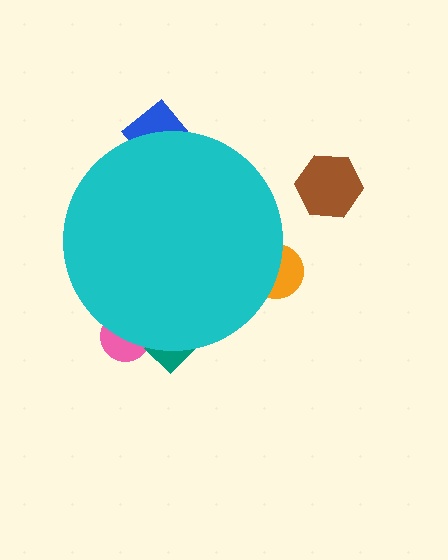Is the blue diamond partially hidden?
Yes, the blue diamond is partially hidden behind the cyan circle.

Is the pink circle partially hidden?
Yes, the pink circle is partially hidden behind the cyan circle.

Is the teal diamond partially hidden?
Yes, the teal diamond is partially hidden behind the cyan circle.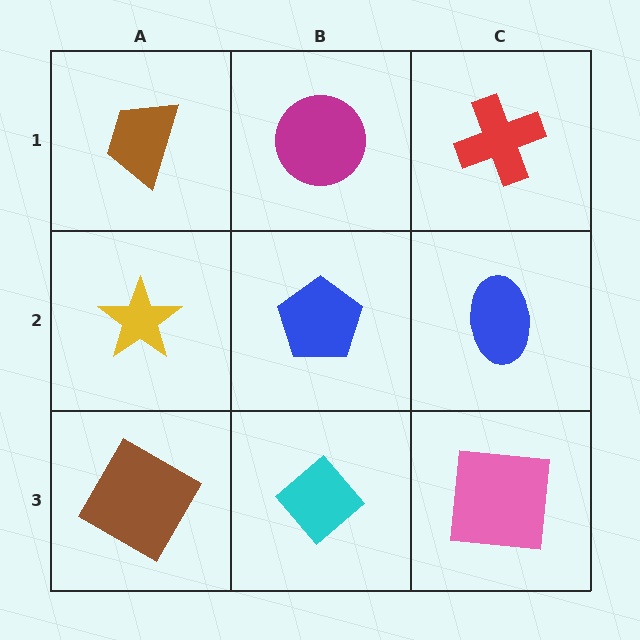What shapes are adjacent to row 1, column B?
A blue pentagon (row 2, column B), a brown trapezoid (row 1, column A), a red cross (row 1, column C).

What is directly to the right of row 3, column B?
A pink square.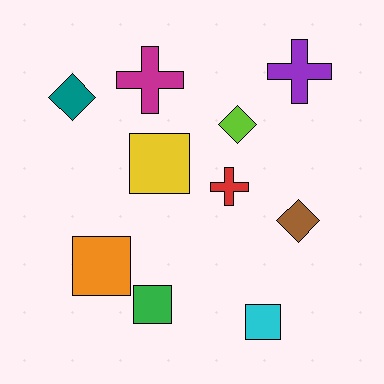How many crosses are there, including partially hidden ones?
There are 3 crosses.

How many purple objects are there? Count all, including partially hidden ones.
There is 1 purple object.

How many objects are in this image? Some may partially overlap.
There are 10 objects.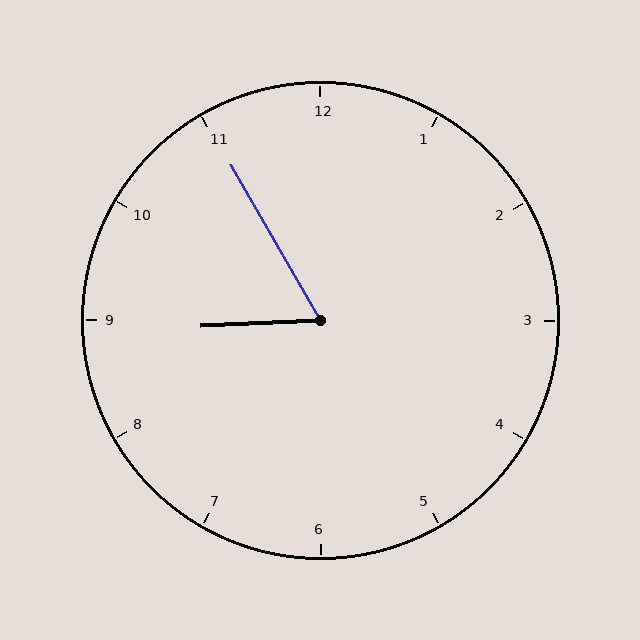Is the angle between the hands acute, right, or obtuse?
It is acute.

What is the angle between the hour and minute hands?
Approximately 62 degrees.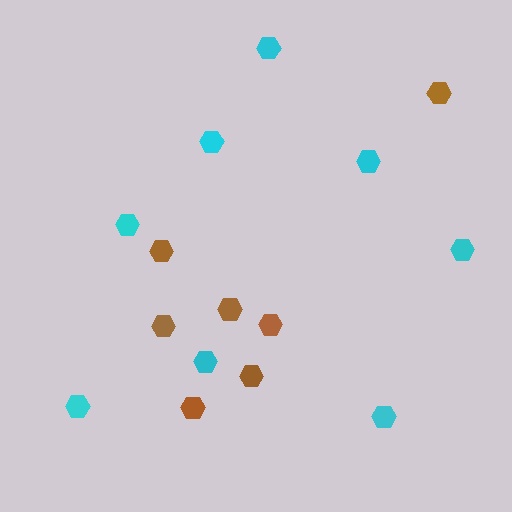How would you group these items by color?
There are 2 groups: one group of cyan hexagons (8) and one group of brown hexagons (7).